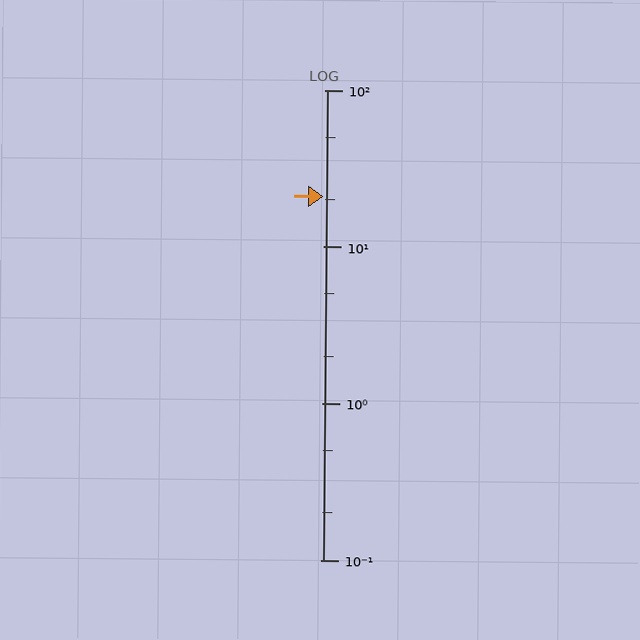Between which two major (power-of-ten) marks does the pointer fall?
The pointer is between 10 and 100.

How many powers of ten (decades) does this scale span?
The scale spans 3 decades, from 0.1 to 100.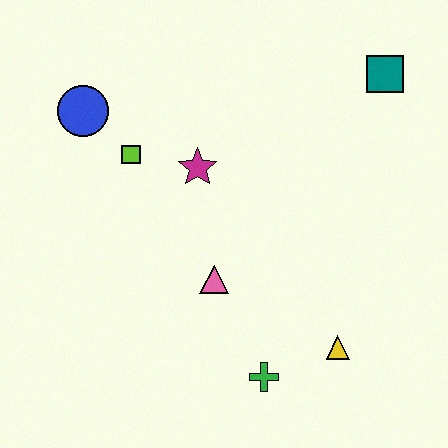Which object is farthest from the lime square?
The yellow triangle is farthest from the lime square.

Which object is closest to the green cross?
The yellow triangle is closest to the green cross.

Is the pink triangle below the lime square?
Yes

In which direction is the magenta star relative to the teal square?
The magenta star is to the left of the teal square.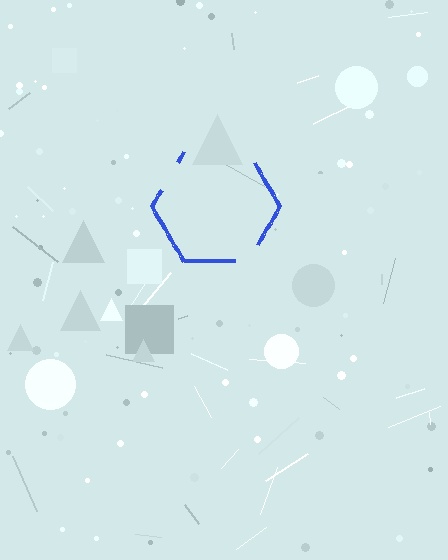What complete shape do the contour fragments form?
The contour fragments form a hexagon.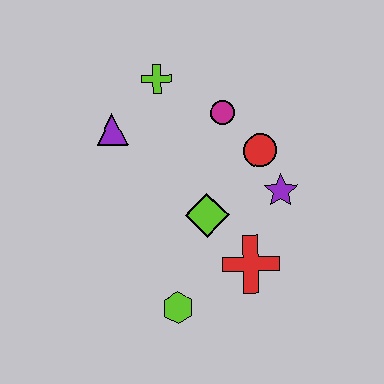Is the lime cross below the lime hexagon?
No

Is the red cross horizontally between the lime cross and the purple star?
Yes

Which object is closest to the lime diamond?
The red cross is closest to the lime diamond.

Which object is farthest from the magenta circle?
The lime hexagon is farthest from the magenta circle.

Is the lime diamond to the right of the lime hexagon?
Yes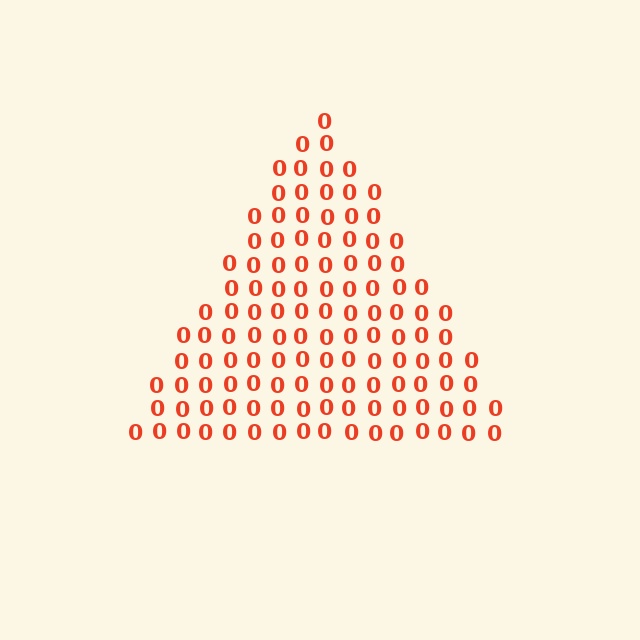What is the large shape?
The large shape is a triangle.